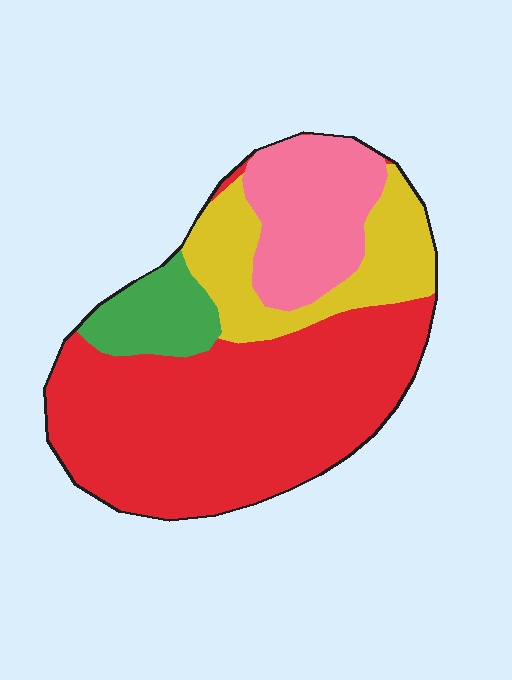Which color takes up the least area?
Green, at roughly 10%.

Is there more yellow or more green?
Yellow.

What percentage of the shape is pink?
Pink covers 18% of the shape.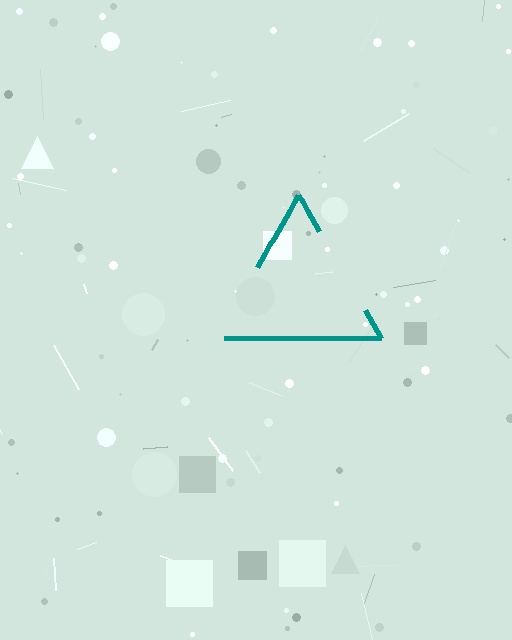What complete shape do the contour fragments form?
The contour fragments form a triangle.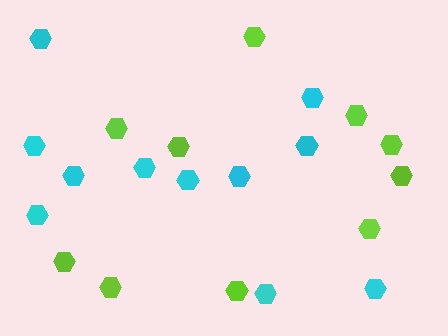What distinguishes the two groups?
There are 2 groups: one group of lime hexagons (10) and one group of cyan hexagons (11).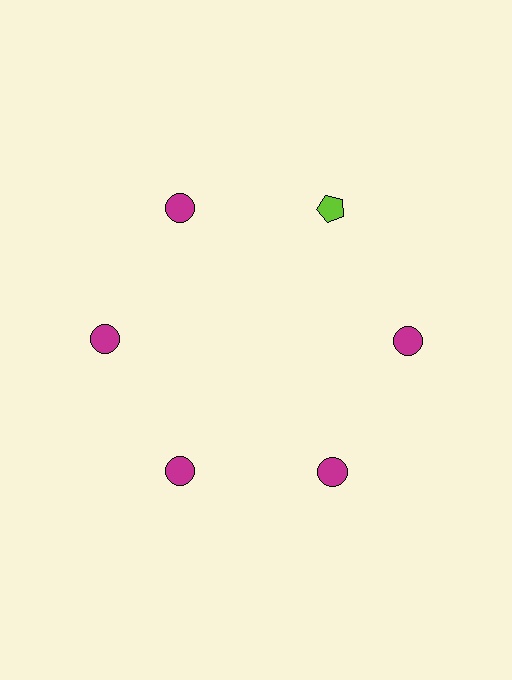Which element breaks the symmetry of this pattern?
The lime pentagon at roughly the 1 o'clock position breaks the symmetry. All other shapes are magenta circles.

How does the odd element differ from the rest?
It differs in both color (lime instead of magenta) and shape (pentagon instead of circle).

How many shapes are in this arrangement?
There are 6 shapes arranged in a ring pattern.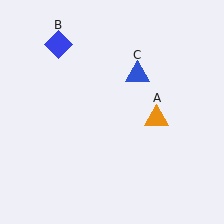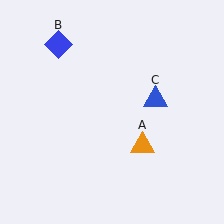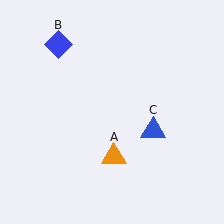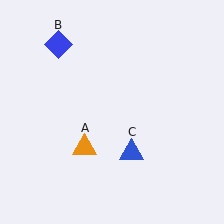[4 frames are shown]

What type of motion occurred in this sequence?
The orange triangle (object A), blue triangle (object C) rotated clockwise around the center of the scene.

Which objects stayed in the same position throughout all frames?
Blue diamond (object B) remained stationary.